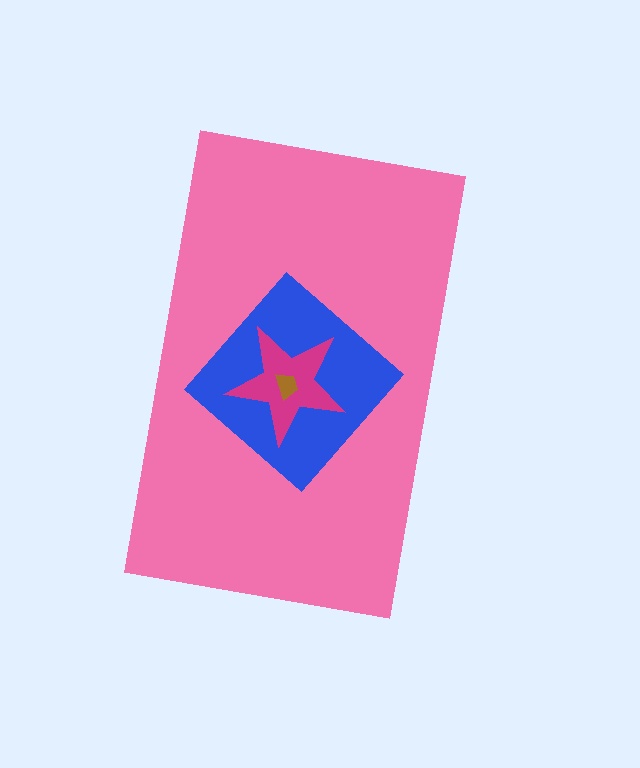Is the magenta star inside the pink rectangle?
Yes.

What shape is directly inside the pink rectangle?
The blue diamond.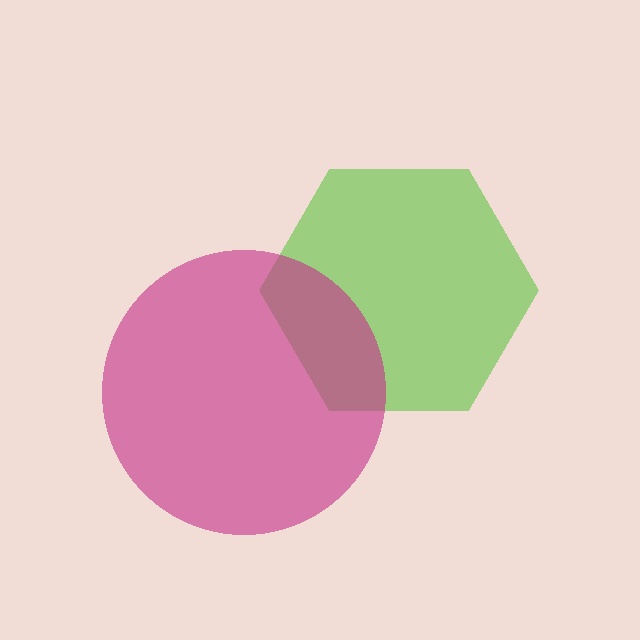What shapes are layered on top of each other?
The layered shapes are: a lime hexagon, a magenta circle.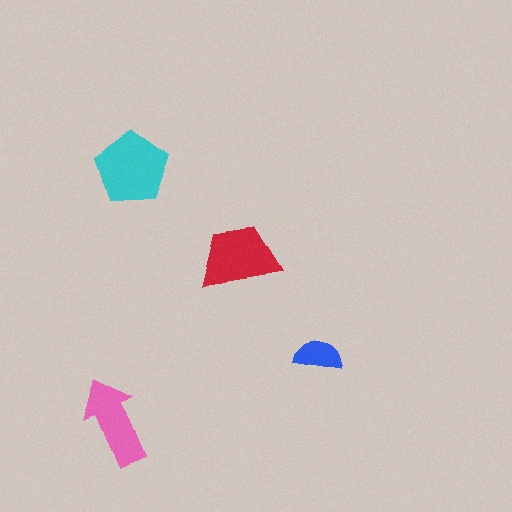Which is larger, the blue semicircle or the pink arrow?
The pink arrow.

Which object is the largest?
The cyan pentagon.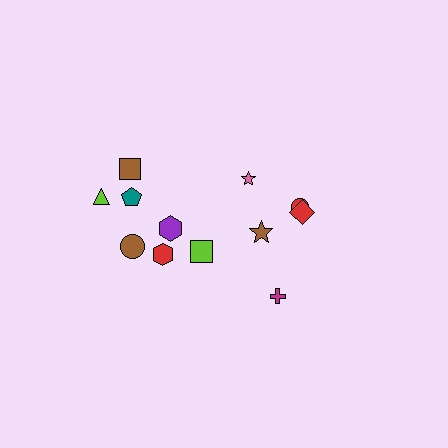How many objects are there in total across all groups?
There are 12 objects.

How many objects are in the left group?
There are 7 objects.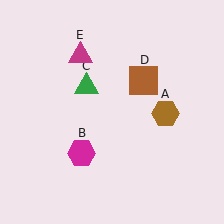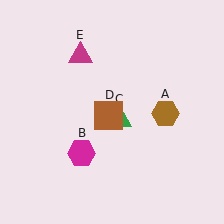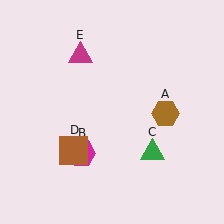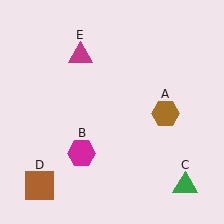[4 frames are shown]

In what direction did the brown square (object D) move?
The brown square (object D) moved down and to the left.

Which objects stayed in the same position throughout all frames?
Brown hexagon (object A) and magenta hexagon (object B) and magenta triangle (object E) remained stationary.